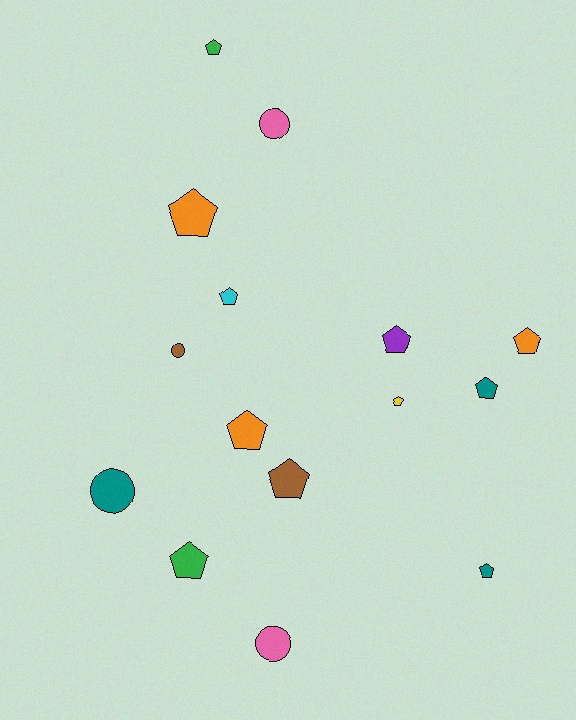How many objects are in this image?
There are 15 objects.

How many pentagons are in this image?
There are 11 pentagons.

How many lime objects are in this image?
There are no lime objects.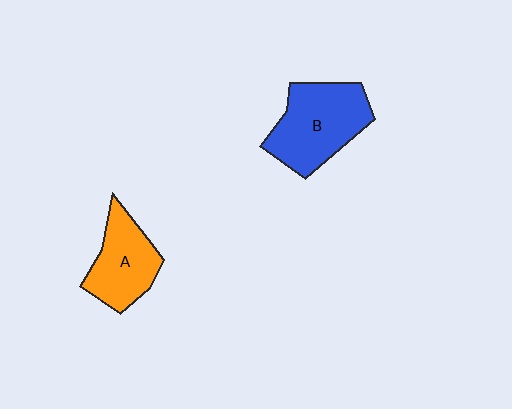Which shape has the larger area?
Shape B (blue).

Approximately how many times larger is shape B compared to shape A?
Approximately 1.3 times.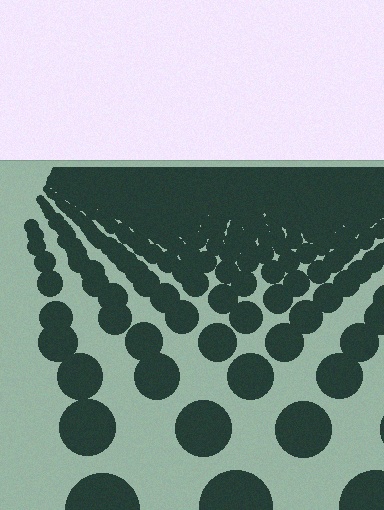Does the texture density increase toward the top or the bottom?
Density increases toward the top.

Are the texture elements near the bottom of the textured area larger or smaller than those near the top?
Larger. Near the bottom, elements are closer to the viewer and appear at a bigger on-screen size.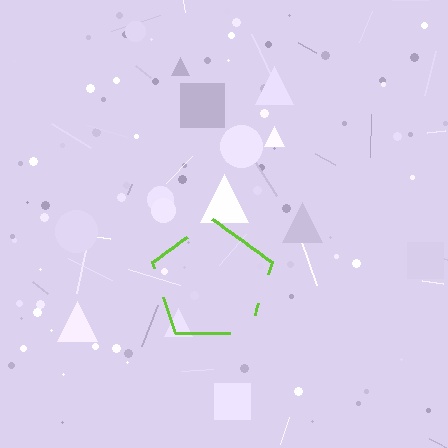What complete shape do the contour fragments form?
The contour fragments form a pentagon.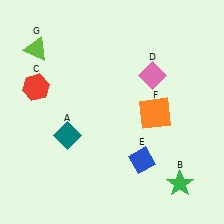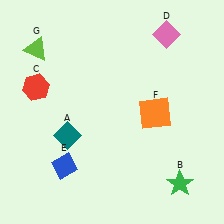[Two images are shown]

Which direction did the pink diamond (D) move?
The pink diamond (D) moved up.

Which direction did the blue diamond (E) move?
The blue diamond (E) moved left.